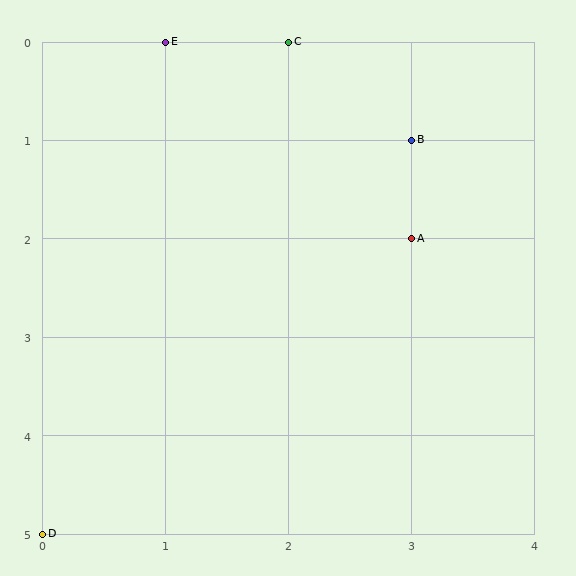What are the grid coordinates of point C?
Point C is at grid coordinates (2, 0).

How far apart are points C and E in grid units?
Points C and E are 1 column apart.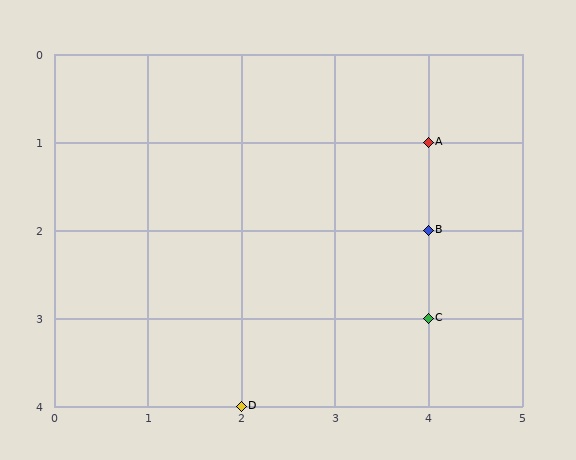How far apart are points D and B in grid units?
Points D and B are 2 columns and 2 rows apart (about 2.8 grid units diagonally).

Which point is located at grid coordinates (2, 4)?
Point D is at (2, 4).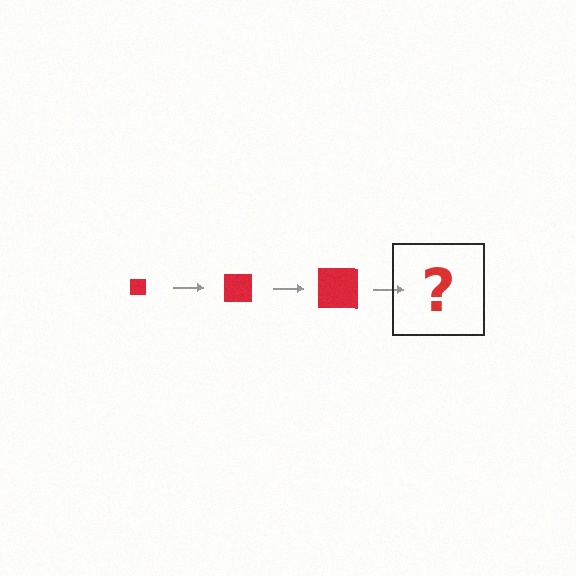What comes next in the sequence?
The next element should be a red square, larger than the previous one.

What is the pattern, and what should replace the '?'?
The pattern is that the square gets progressively larger each step. The '?' should be a red square, larger than the previous one.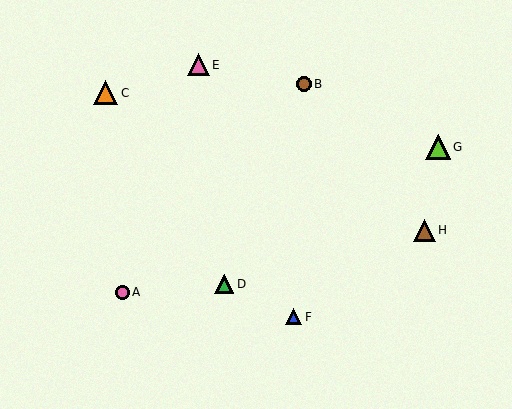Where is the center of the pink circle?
The center of the pink circle is at (122, 292).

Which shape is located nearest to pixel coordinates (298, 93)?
The brown circle (labeled B) at (304, 84) is nearest to that location.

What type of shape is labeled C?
Shape C is an orange triangle.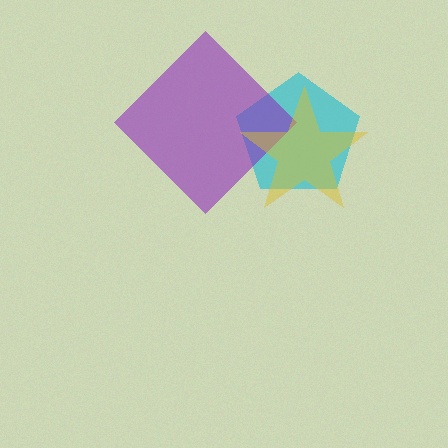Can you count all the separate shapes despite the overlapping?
Yes, there are 3 separate shapes.